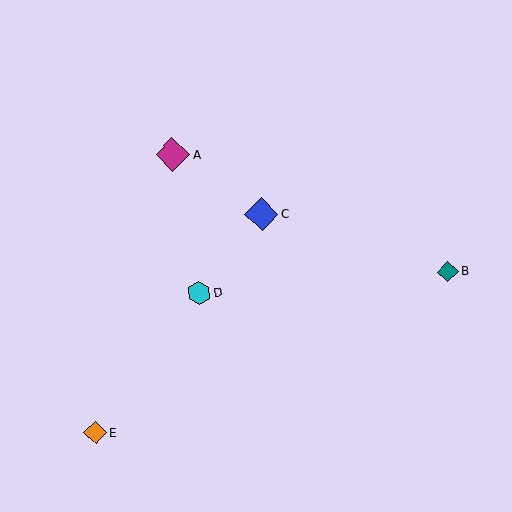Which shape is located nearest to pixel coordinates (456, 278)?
The teal diamond (labeled B) at (448, 272) is nearest to that location.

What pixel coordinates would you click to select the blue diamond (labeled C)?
Click at (262, 214) to select the blue diamond C.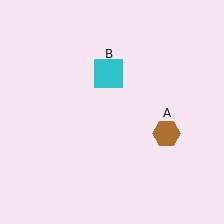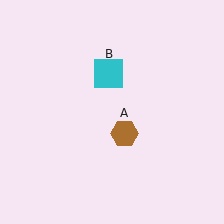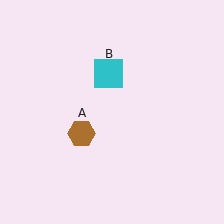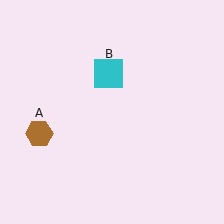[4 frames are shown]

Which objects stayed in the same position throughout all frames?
Cyan square (object B) remained stationary.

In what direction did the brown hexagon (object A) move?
The brown hexagon (object A) moved left.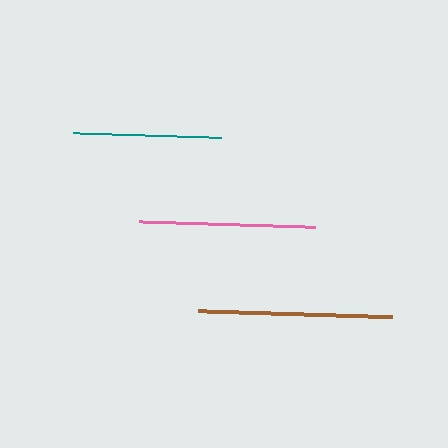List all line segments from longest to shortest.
From longest to shortest: brown, pink, teal.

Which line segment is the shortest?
The teal line is the shortest at approximately 149 pixels.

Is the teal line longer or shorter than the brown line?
The brown line is longer than the teal line.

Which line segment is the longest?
The brown line is the longest at approximately 194 pixels.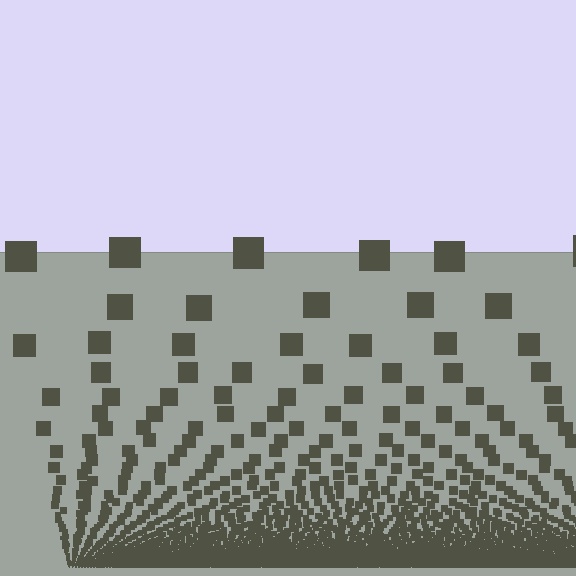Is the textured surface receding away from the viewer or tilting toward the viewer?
The surface appears to tilt toward the viewer. Texture elements get larger and sparser toward the top.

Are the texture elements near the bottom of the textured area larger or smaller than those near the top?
Smaller. The gradient is inverted — elements near the bottom are smaller and denser.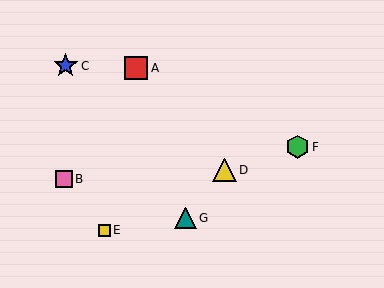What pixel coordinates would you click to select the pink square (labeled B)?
Click at (64, 179) to select the pink square B.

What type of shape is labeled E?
Shape E is a yellow square.